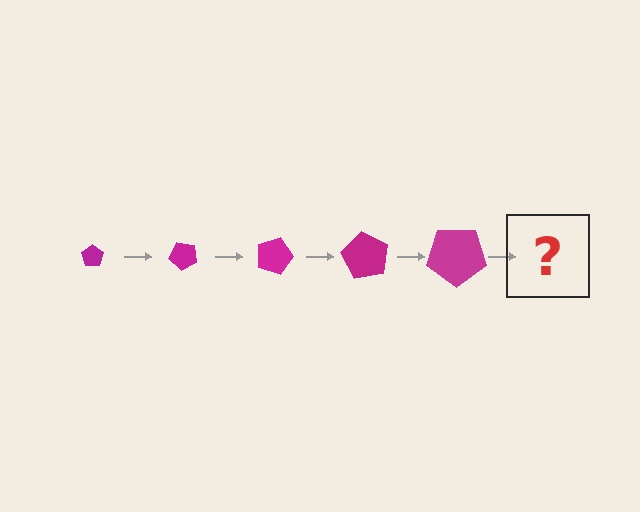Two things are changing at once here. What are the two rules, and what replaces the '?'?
The two rules are that the pentagon grows larger each step and it rotates 45 degrees each step. The '?' should be a pentagon, larger than the previous one and rotated 225 degrees from the start.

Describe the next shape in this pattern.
It should be a pentagon, larger than the previous one and rotated 225 degrees from the start.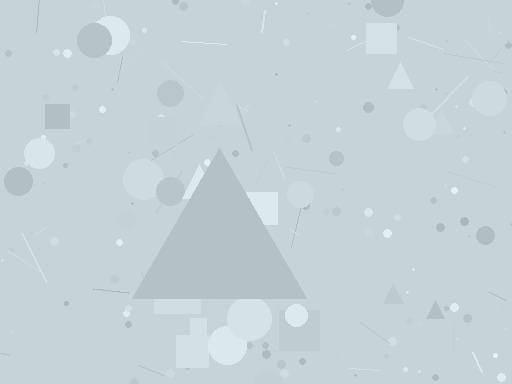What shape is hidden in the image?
A triangle is hidden in the image.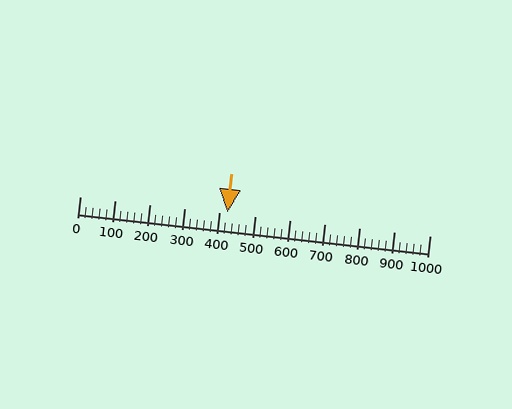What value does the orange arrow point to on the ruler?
The orange arrow points to approximately 423.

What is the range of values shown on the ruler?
The ruler shows values from 0 to 1000.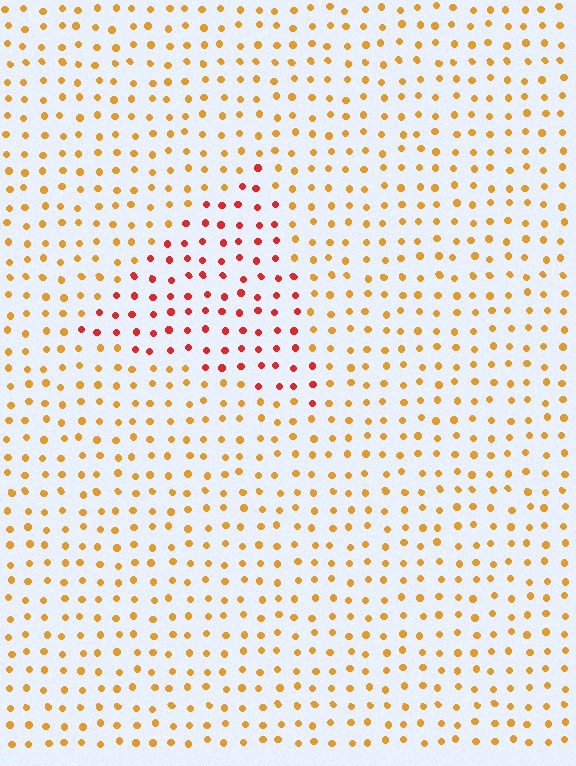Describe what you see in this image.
The image is filled with small orange elements in a uniform arrangement. A triangle-shaped region is visible where the elements are tinted to a slightly different hue, forming a subtle color boundary.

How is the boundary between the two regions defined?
The boundary is defined purely by a slight shift in hue (about 37 degrees). Spacing, size, and orientation are identical on both sides.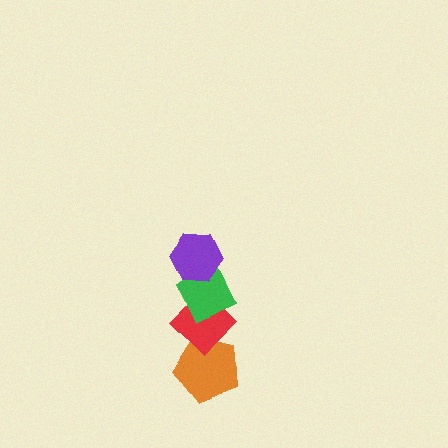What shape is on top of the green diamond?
The purple hexagon is on top of the green diamond.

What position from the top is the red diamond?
The red diamond is 3rd from the top.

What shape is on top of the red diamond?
The green diamond is on top of the red diamond.